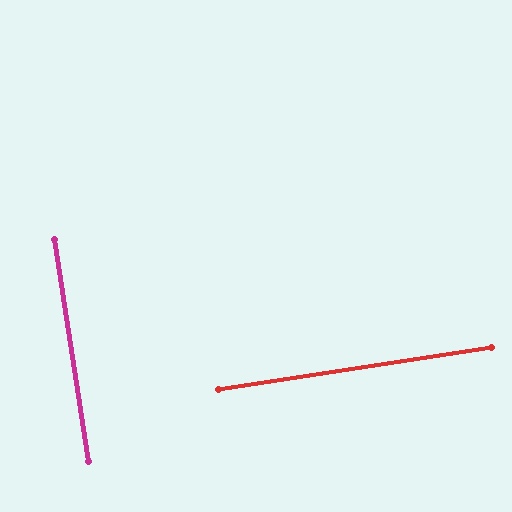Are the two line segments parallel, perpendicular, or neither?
Perpendicular — they meet at approximately 90°.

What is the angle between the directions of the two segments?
Approximately 90 degrees.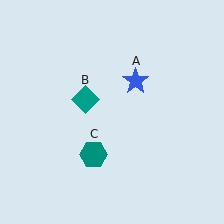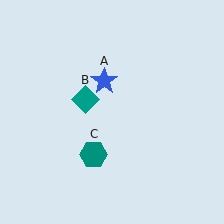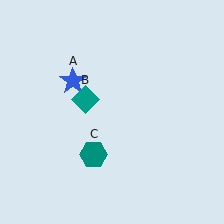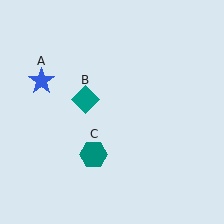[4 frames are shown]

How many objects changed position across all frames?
1 object changed position: blue star (object A).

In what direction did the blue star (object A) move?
The blue star (object A) moved left.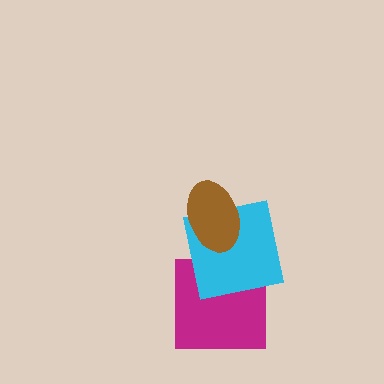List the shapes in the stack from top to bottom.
From top to bottom: the brown ellipse, the cyan square, the magenta square.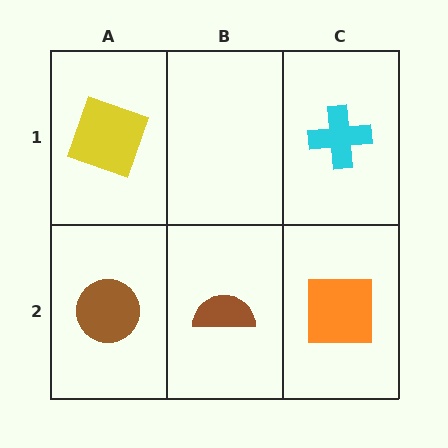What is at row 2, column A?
A brown circle.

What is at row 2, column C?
An orange square.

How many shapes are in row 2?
3 shapes.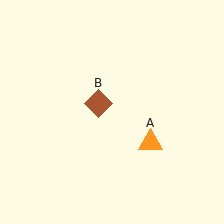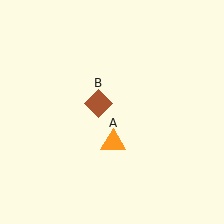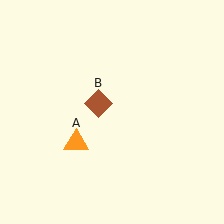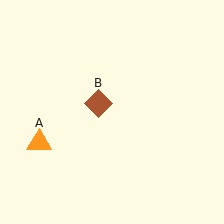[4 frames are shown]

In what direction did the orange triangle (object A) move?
The orange triangle (object A) moved left.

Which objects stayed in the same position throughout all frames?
Brown diamond (object B) remained stationary.